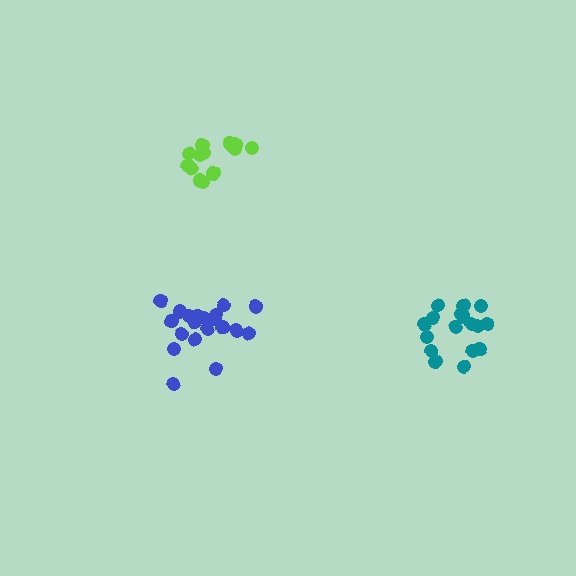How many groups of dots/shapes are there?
There are 3 groups.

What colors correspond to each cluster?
The clusters are colored: blue, teal, lime.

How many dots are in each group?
Group 1: 20 dots, Group 2: 17 dots, Group 3: 14 dots (51 total).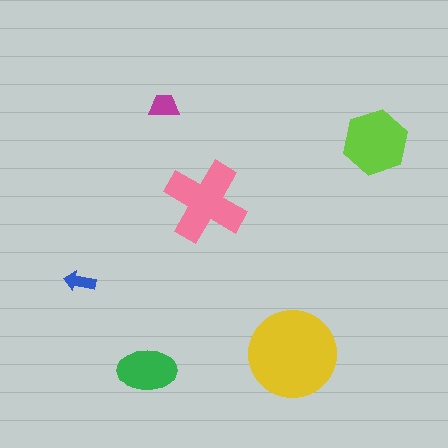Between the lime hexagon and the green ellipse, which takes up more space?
The lime hexagon.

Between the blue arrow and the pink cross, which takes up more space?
The pink cross.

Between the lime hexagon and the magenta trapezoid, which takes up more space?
The lime hexagon.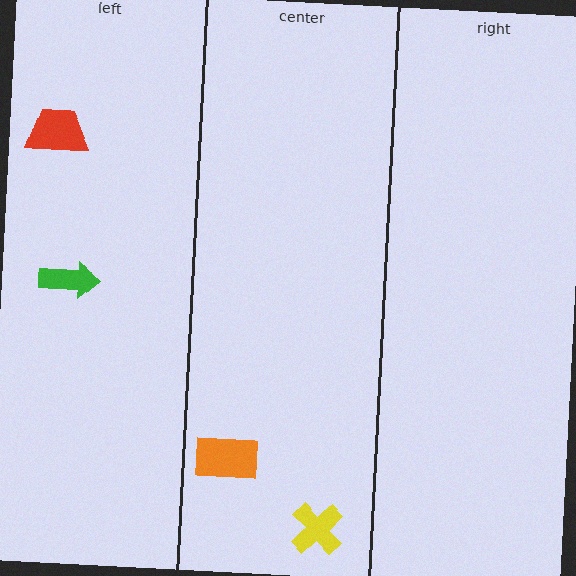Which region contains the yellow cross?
The center region.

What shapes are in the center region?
The yellow cross, the orange rectangle.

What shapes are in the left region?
The green arrow, the red trapezoid.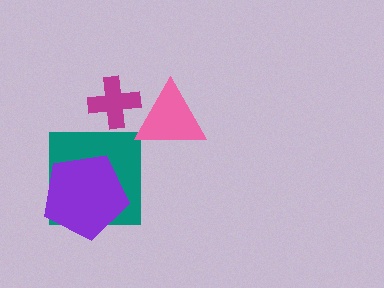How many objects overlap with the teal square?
1 object overlaps with the teal square.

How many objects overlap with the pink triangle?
1 object overlaps with the pink triangle.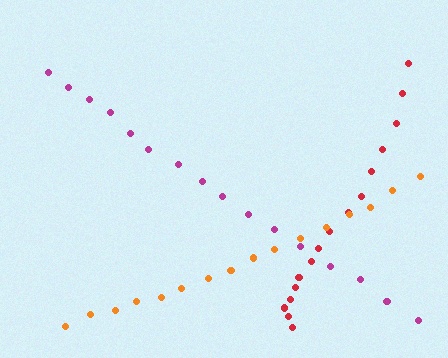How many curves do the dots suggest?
There are 3 distinct paths.